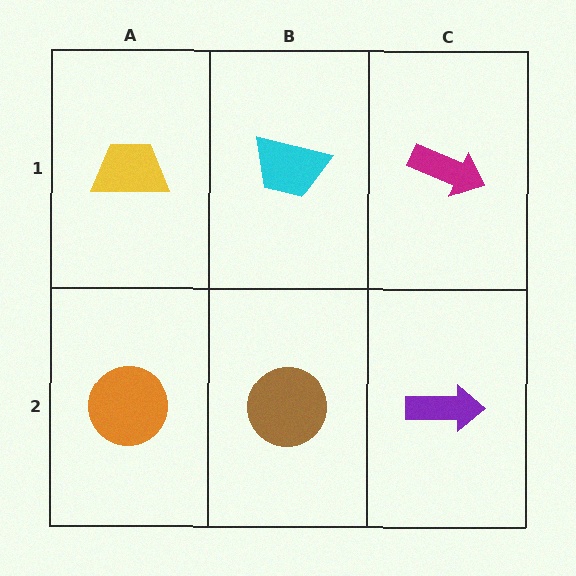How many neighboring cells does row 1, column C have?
2.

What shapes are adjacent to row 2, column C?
A magenta arrow (row 1, column C), a brown circle (row 2, column B).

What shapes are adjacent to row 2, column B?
A cyan trapezoid (row 1, column B), an orange circle (row 2, column A), a purple arrow (row 2, column C).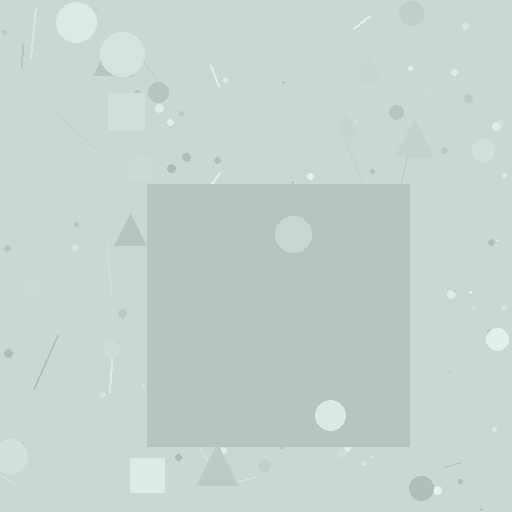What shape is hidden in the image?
A square is hidden in the image.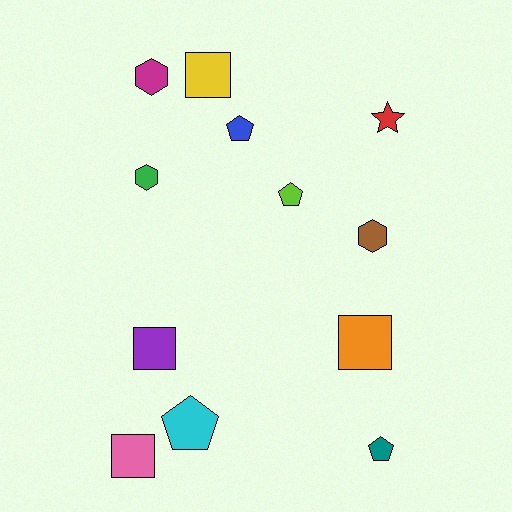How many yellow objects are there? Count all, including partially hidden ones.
There is 1 yellow object.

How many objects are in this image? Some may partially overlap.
There are 12 objects.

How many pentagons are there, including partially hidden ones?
There are 4 pentagons.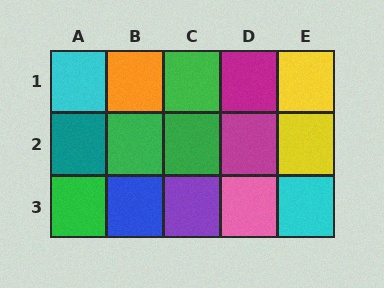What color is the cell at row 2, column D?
Magenta.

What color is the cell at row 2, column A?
Teal.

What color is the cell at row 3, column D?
Pink.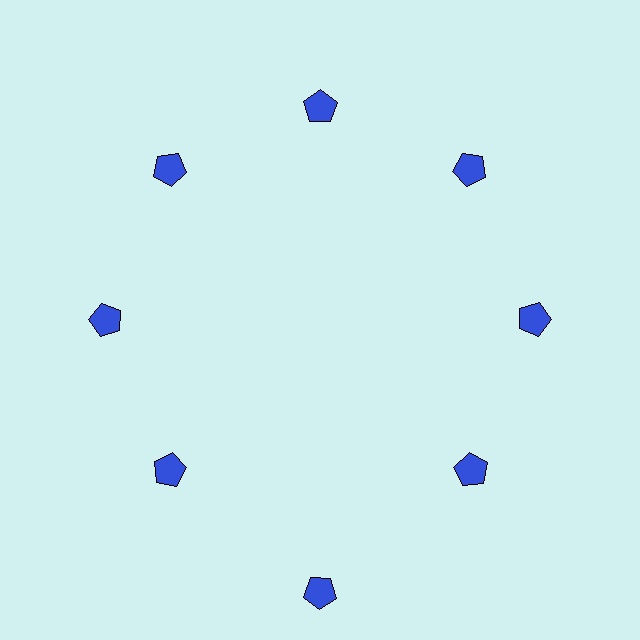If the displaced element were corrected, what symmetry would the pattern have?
It would have 8-fold rotational symmetry — the pattern would map onto itself every 45 degrees.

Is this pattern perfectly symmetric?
No. The 8 blue pentagons are arranged in a ring, but one element near the 6 o'clock position is pushed outward from the center, breaking the 8-fold rotational symmetry.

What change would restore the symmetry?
The symmetry would be restored by moving it inward, back onto the ring so that all 8 pentagons sit at equal angles and equal distance from the center.